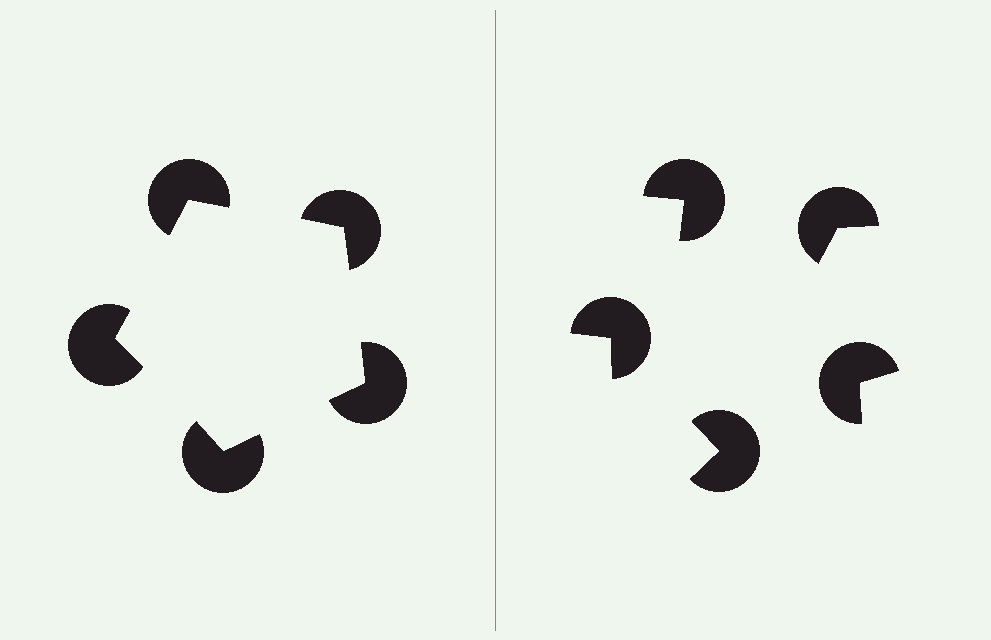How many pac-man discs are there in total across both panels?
10 — 5 on each side.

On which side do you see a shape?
An illusory pentagon appears on the left side. On the right side the wedge cuts are rotated, so no coherent shape forms.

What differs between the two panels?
The pac-man discs are positioned identically on both sides; only the wedge orientations differ. On the left they align to a pentagon; on the right they are misaligned.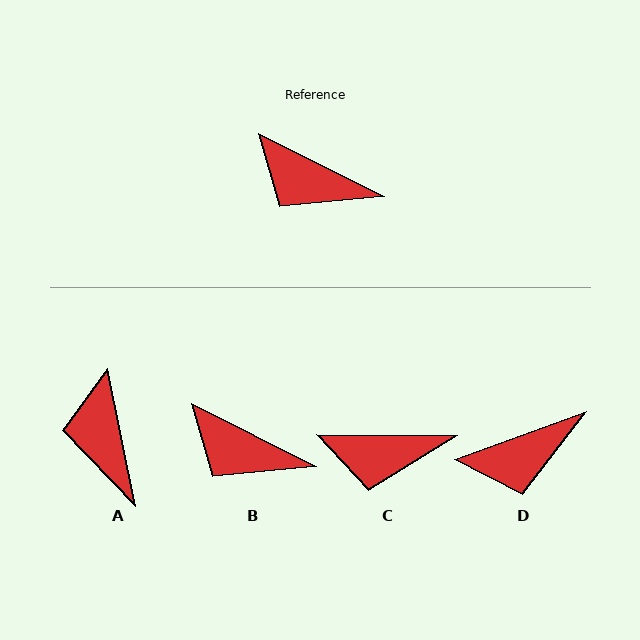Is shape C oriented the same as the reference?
No, it is off by about 26 degrees.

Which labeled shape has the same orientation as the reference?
B.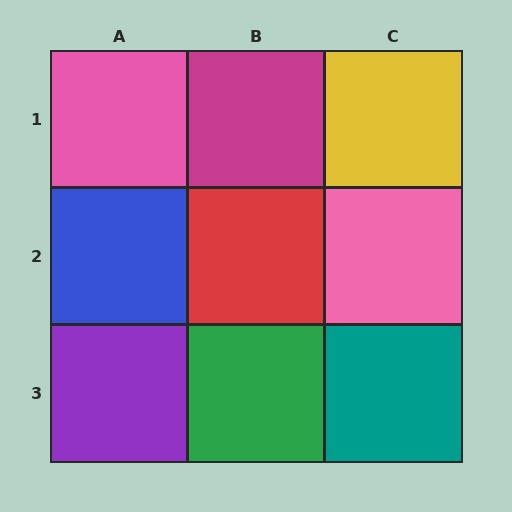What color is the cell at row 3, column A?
Purple.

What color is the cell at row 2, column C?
Pink.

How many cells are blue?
1 cell is blue.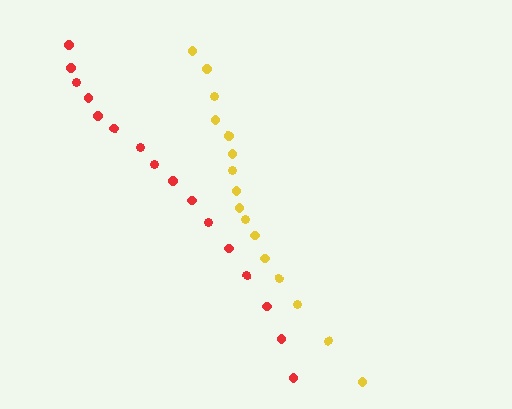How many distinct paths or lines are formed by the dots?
There are 2 distinct paths.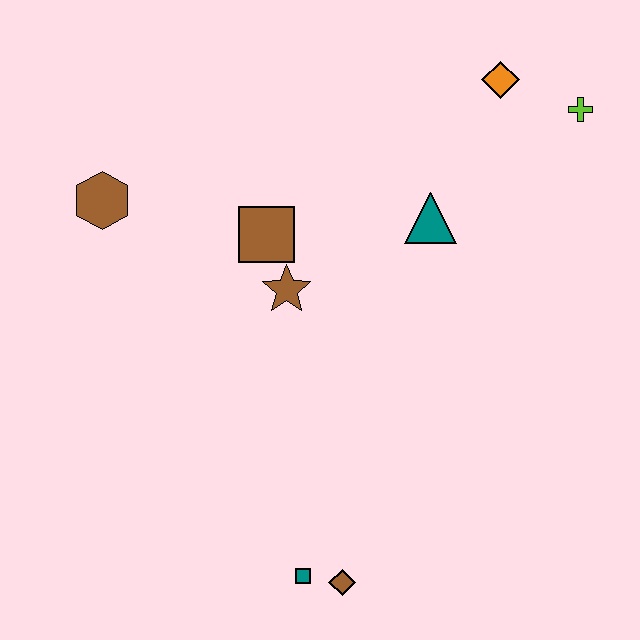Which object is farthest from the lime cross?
The teal square is farthest from the lime cross.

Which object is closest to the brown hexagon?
The brown square is closest to the brown hexagon.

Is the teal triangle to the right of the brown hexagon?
Yes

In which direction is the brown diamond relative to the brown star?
The brown diamond is below the brown star.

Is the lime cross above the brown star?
Yes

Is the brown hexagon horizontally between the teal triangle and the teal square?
No